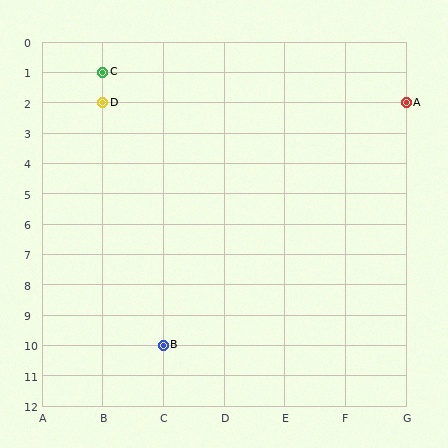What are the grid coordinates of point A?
Point A is at grid coordinates (G, 2).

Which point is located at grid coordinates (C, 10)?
Point B is at (C, 10).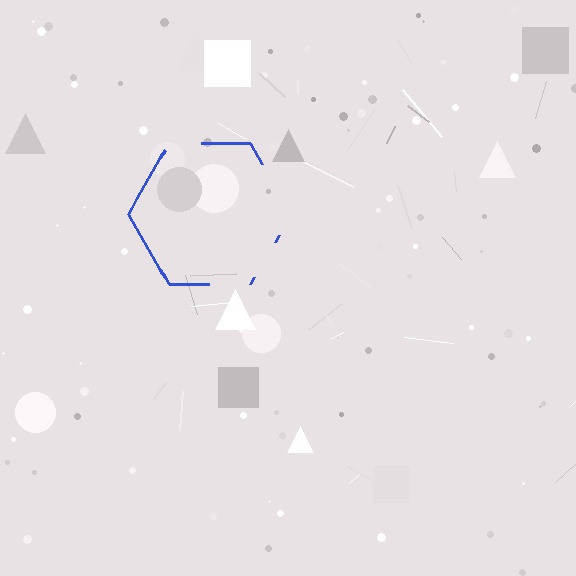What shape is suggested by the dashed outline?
The dashed outline suggests a hexagon.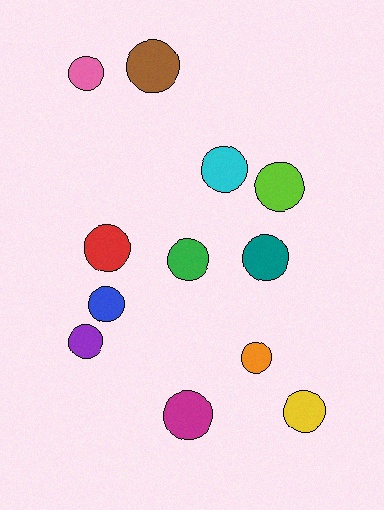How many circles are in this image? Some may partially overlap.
There are 12 circles.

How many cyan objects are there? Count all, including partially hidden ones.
There is 1 cyan object.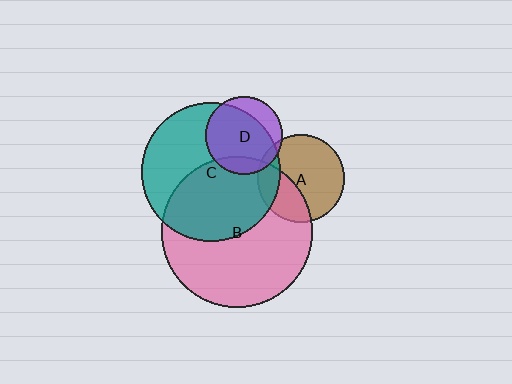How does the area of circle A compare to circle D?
Approximately 1.3 times.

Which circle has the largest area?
Circle B (pink).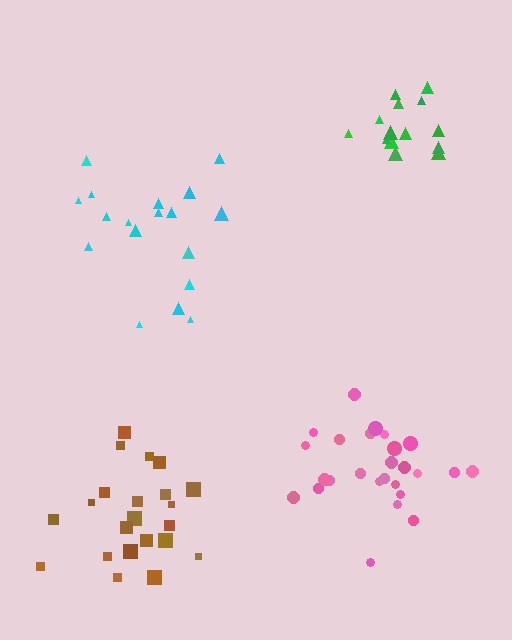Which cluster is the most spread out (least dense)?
Cyan.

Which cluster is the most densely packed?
Pink.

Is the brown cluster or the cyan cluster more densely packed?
Brown.